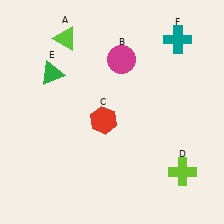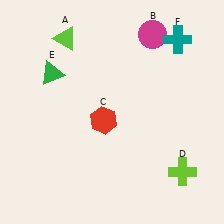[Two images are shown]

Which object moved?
The magenta circle (B) moved right.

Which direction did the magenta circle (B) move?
The magenta circle (B) moved right.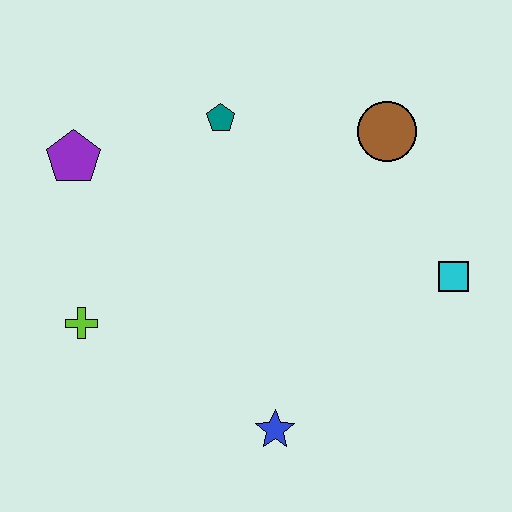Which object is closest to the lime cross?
The purple pentagon is closest to the lime cross.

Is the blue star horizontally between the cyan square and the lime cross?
Yes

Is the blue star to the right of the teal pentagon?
Yes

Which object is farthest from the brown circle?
The lime cross is farthest from the brown circle.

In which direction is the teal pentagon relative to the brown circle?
The teal pentagon is to the left of the brown circle.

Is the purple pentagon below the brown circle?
Yes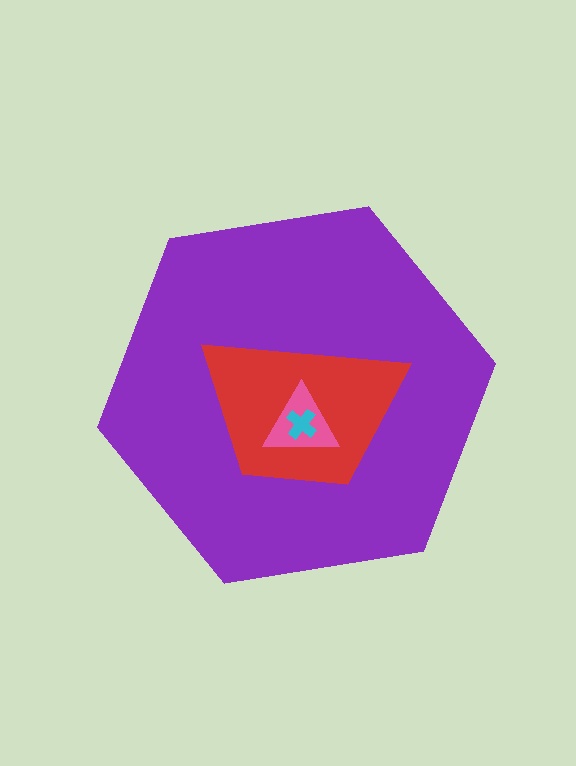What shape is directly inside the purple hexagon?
The red trapezoid.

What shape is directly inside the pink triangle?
The cyan cross.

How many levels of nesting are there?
4.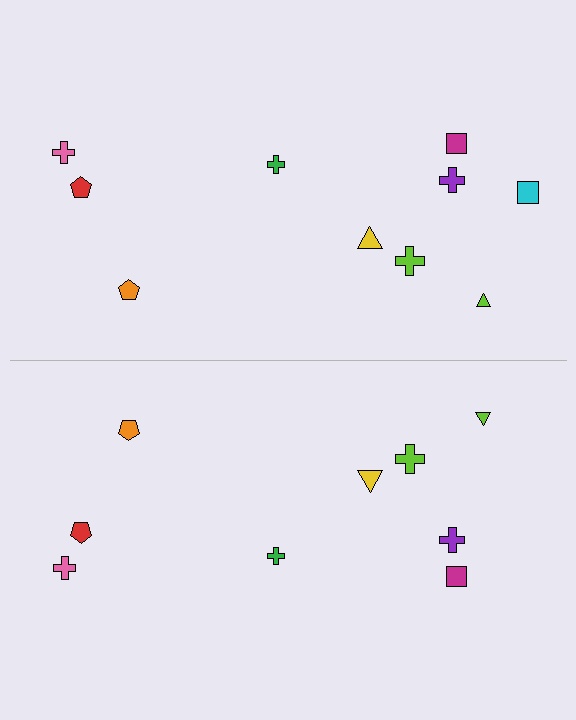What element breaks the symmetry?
A cyan square is missing from the bottom side.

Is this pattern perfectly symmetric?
No, the pattern is not perfectly symmetric. A cyan square is missing from the bottom side.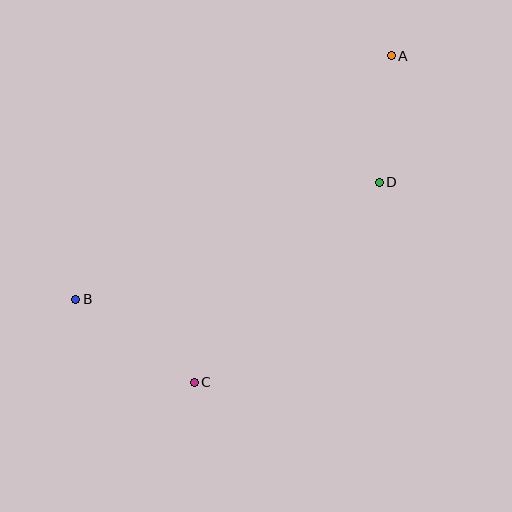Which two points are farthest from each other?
Points A and B are farthest from each other.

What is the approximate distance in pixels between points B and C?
The distance between B and C is approximately 145 pixels.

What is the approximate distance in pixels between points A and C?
The distance between A and C is approximately 381 pixels.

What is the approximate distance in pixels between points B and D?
The distance between B and D is approximately 325 pixels.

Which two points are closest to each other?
Points A and D are closest to each other.